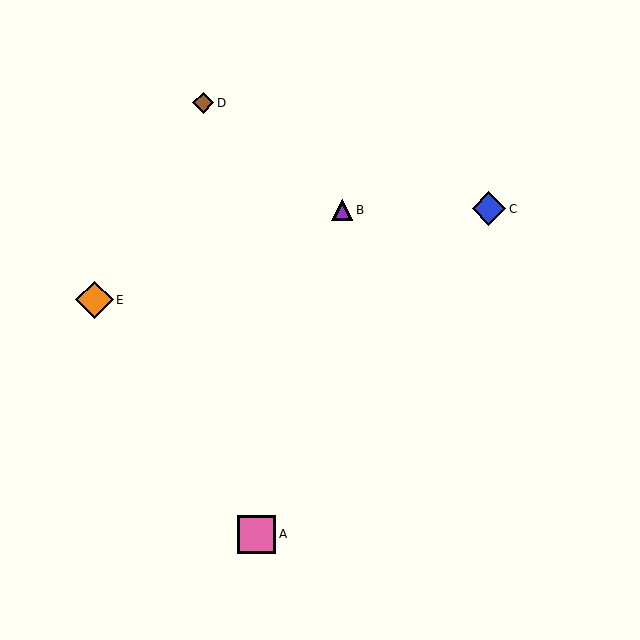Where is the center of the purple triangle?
The center of the purple triangle is at (342, 210).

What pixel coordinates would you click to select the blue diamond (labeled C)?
Click at (489, 209) to select the blue diamond C.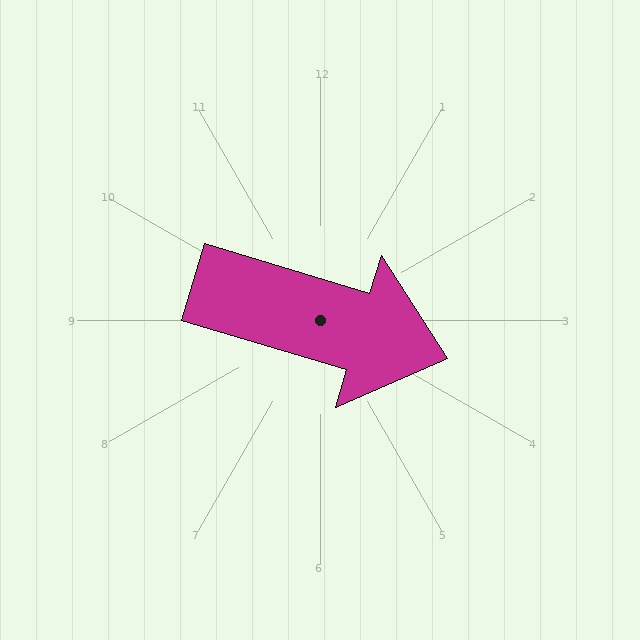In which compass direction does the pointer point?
East.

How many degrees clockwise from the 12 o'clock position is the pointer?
Approximately 107 degrees.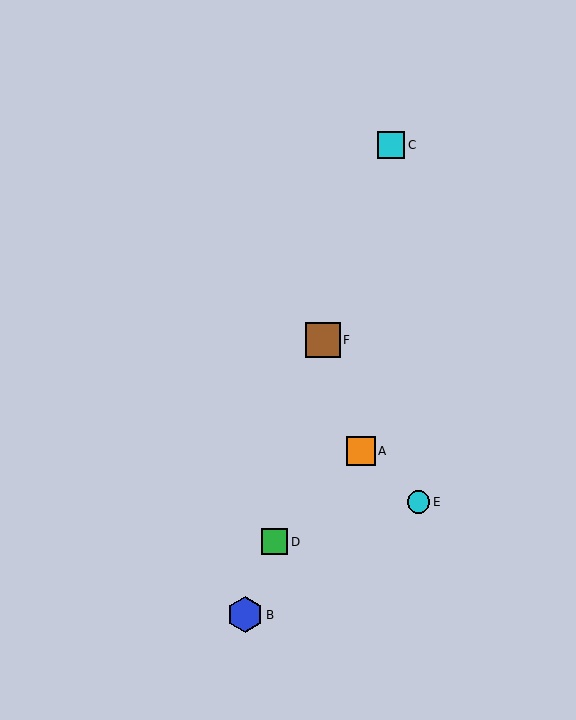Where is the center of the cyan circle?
The center of the cyan circle is at (418, 502).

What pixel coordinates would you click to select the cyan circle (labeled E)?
Click at (418, 502) to select the cyan circle E.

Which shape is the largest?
The blue hexagon (labeled B) is the largest.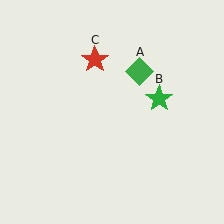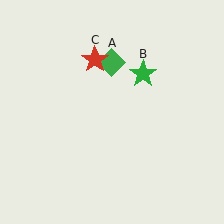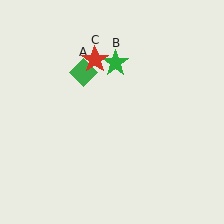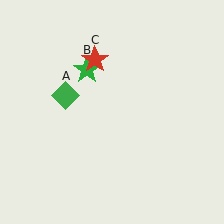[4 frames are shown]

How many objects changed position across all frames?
2 objects changed position: green diamond (object A), green star (object B).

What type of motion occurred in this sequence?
The green diamond (object A), green star (object B) rotated counterclockwise around the center of the scene.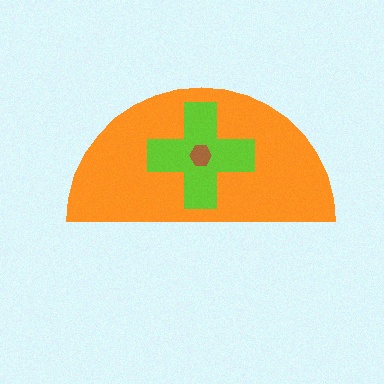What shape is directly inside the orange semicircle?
The lime cross.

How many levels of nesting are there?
3.